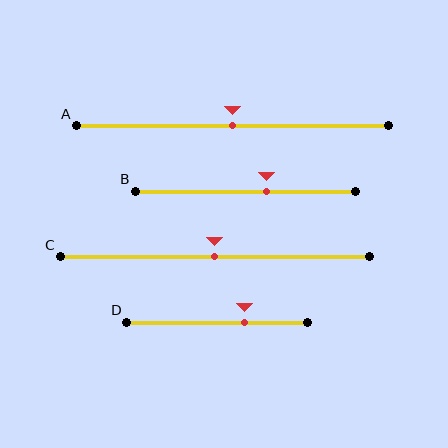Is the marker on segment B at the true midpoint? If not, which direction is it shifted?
No, the marker on segment B is shifted to the right by about 10% of the segment length.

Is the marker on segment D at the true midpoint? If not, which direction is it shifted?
No, the marker on segment D is shifted to the right by about 15% of the segment length.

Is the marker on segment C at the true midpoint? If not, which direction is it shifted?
Yes, the marker on segment C is at the true midpoint.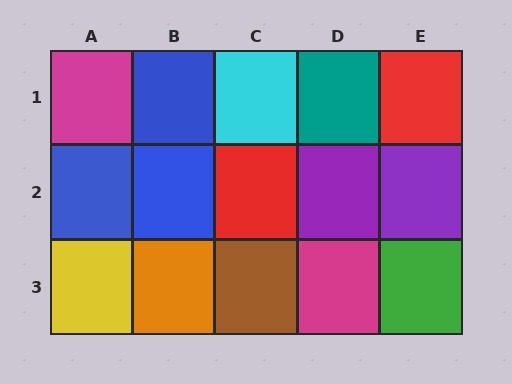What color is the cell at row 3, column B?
Orange.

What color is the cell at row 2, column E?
Purple.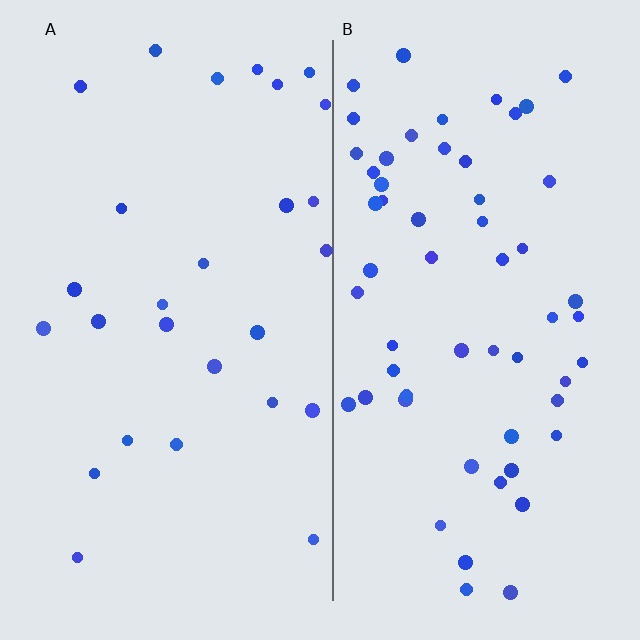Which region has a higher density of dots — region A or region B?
B (the right).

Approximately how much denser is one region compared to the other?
Approximately 2.1× — region B over region A.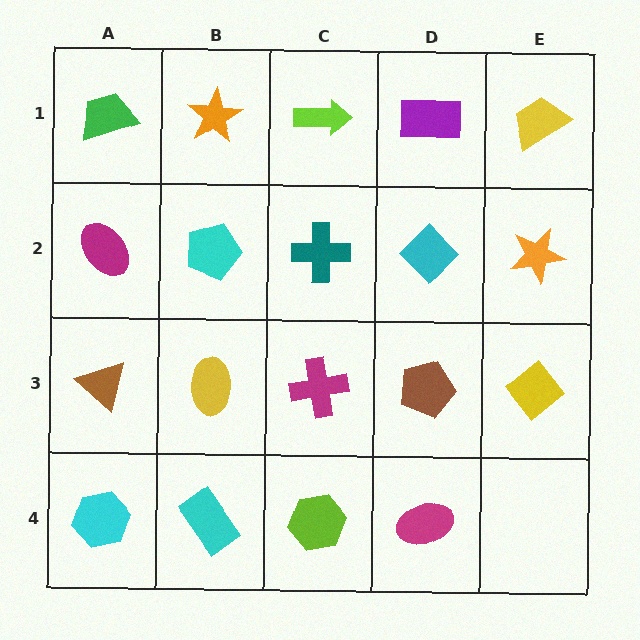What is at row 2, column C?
A teal cross.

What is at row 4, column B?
A cyan rectangle.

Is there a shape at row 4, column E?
No, that cell is empty.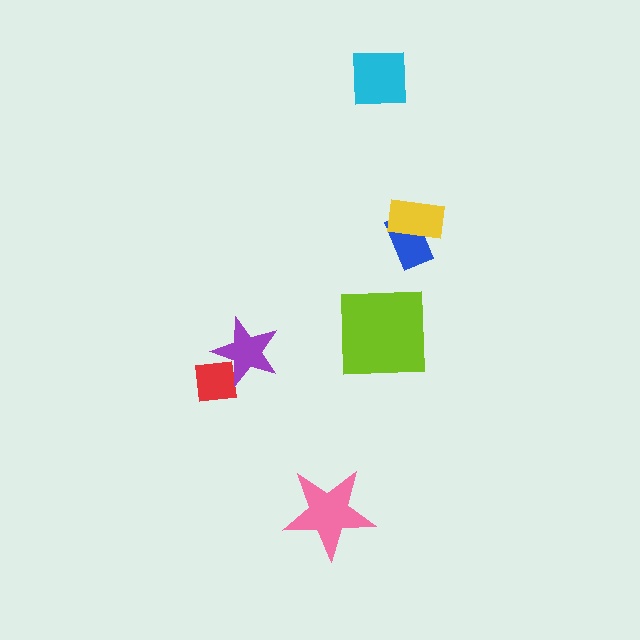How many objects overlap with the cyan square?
0 objects overlap with the cyan square.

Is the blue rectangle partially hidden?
Yes, it is partially covered by another shape.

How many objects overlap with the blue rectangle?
1 object overlaps with the blue rectangle.